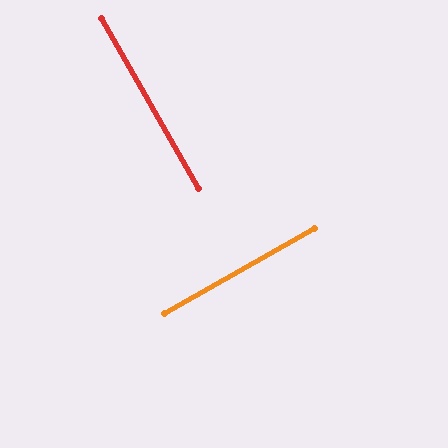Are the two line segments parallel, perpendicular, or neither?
Perpendicular — they meet at approximately 90°.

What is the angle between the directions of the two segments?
Approximately 90 degrees.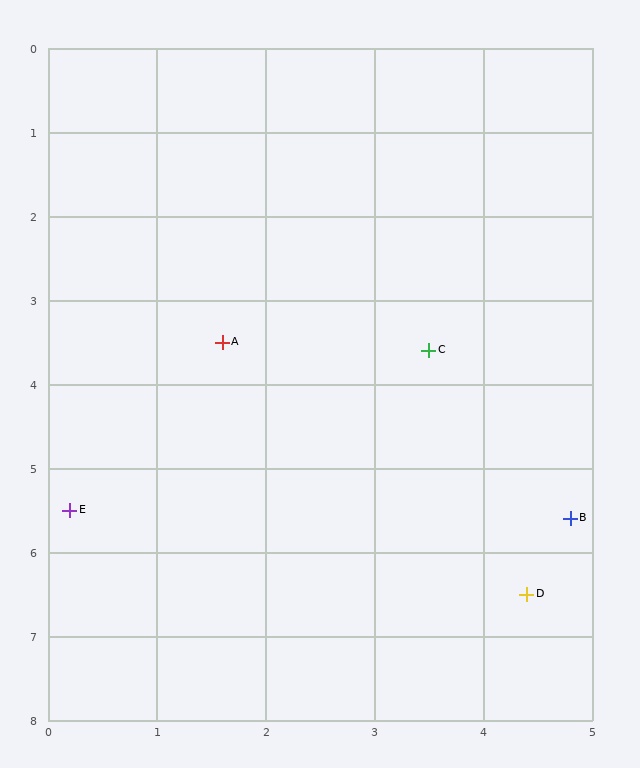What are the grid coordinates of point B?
Point B is at approximately (4.8, 5.6).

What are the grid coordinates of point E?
Point E is at approximately (0.2, 5.5).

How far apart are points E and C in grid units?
Points E and C are about 3.8 grid units apart.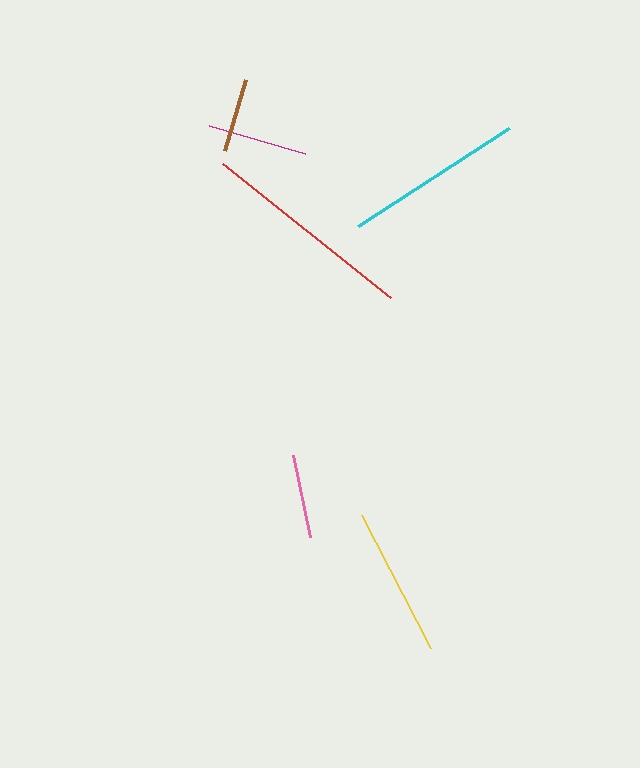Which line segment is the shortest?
The brown line is the shortest at approximately 74 pixels.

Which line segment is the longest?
The red line is the longest at approximately 215 pixels.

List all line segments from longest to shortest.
From longest to shortest: red, cyan, yellow, magenta, pink, brown.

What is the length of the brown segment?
The brown segment is approximately 74 pixels long.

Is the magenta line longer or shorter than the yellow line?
The yellow line is longer than the magenta line.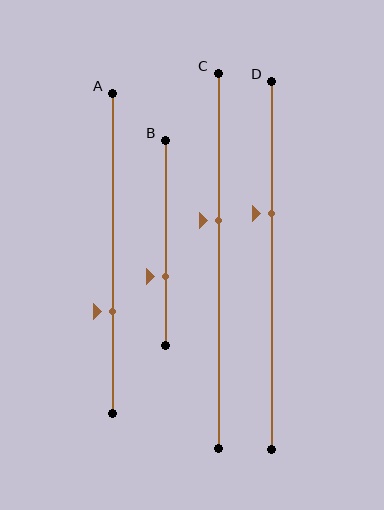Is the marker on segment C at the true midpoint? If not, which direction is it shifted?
No, the marker on segment C is shifted upward by about 11% of the segment length.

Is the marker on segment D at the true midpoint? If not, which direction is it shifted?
No, the marker on segment D is shifted upward by about 14% of the segment length.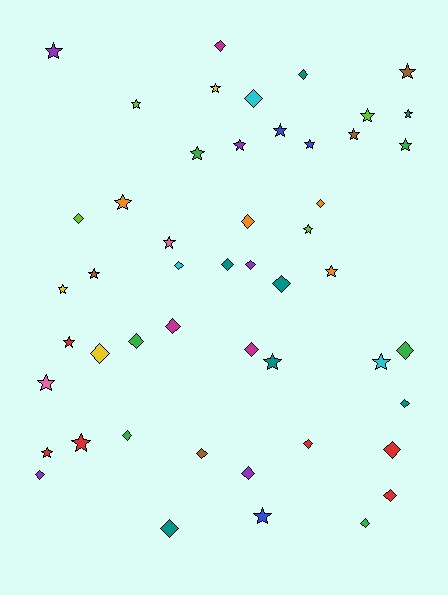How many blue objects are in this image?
There are 3 blue objects.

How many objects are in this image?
There are 50 objects.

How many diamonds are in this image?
There are 25 diamonds.